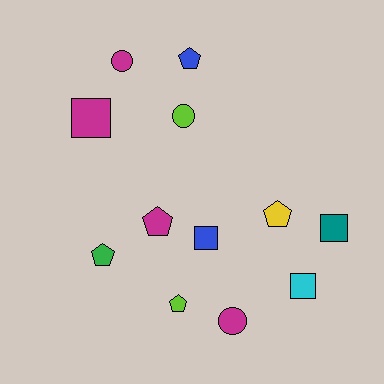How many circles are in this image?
There are 3 circles.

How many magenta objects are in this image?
There are 4 magenta objects.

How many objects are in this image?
There are 12 objects.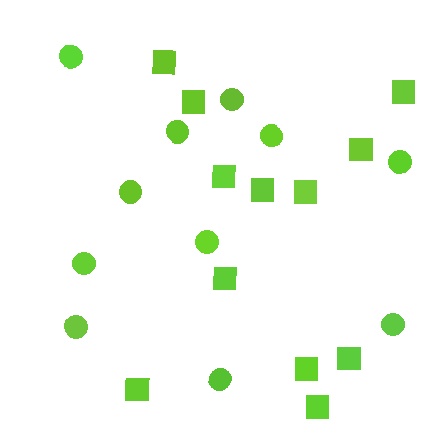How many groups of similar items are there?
There are 2 groups: one group of circles (11) and one group of squares (12).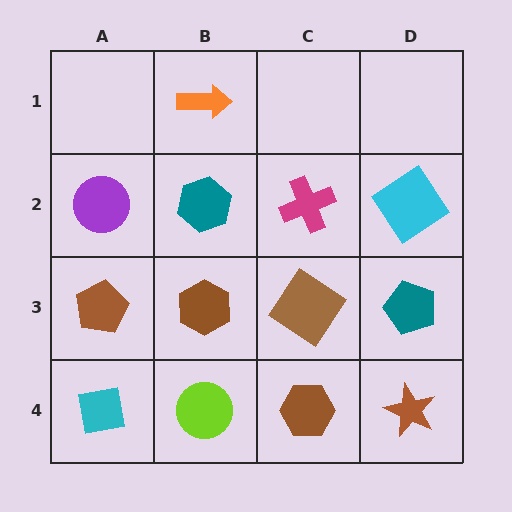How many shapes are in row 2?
4 shapes.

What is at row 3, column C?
A brown diamond.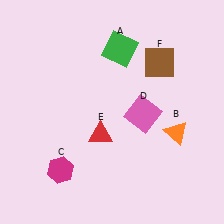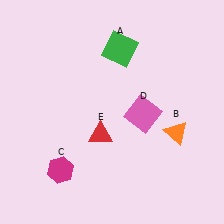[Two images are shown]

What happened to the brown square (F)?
The brown square (F) was removed in Image 2. It was in the top-right area of Image 1.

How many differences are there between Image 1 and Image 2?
There is 1 difference between the two images.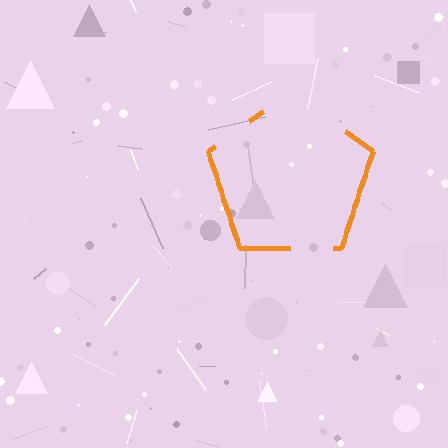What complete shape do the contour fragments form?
The contour fragments form a pentagon.